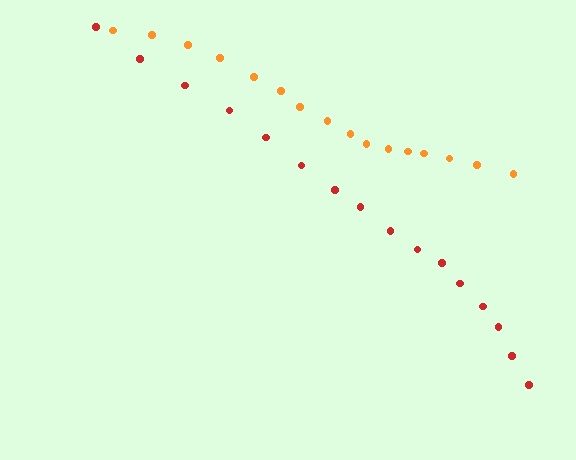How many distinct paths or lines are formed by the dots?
There are 2 distinct paths.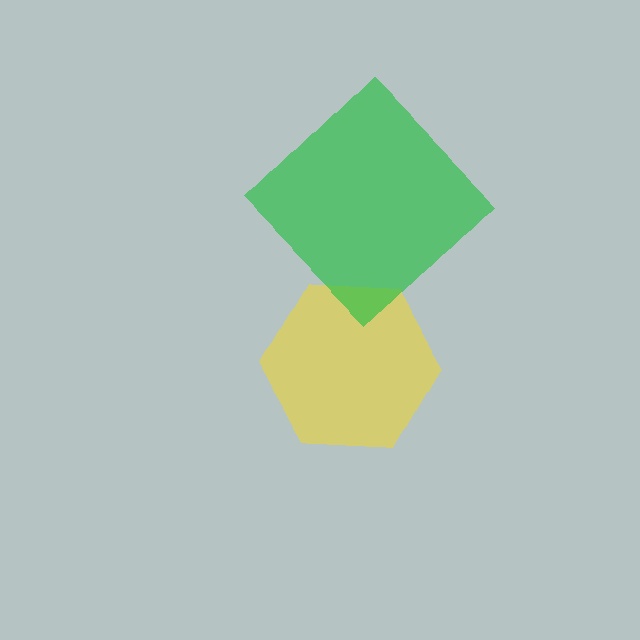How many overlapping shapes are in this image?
There are 2 overlapping shapes in the image.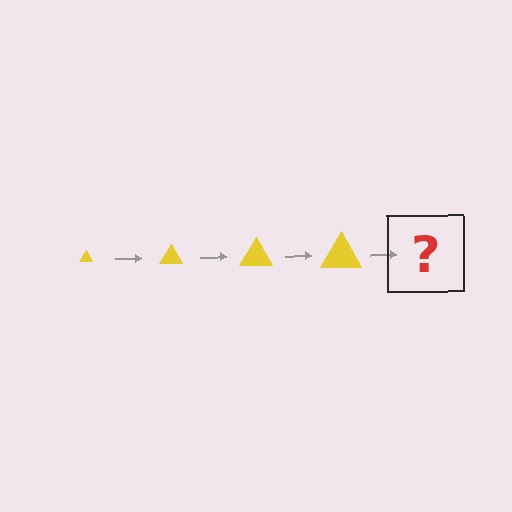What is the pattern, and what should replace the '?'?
The pattern is that the triangle gets progressively larger each step. The '?' should be a yellow triangle, larger than the previous one.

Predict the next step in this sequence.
The next step is a yellow triangle, larger than the previous one.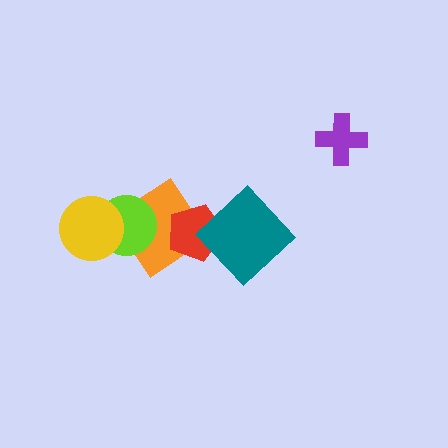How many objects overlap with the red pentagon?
2 objects overlap with the red pentagon.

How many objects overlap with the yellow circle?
1 object overlaps with the yellow circle.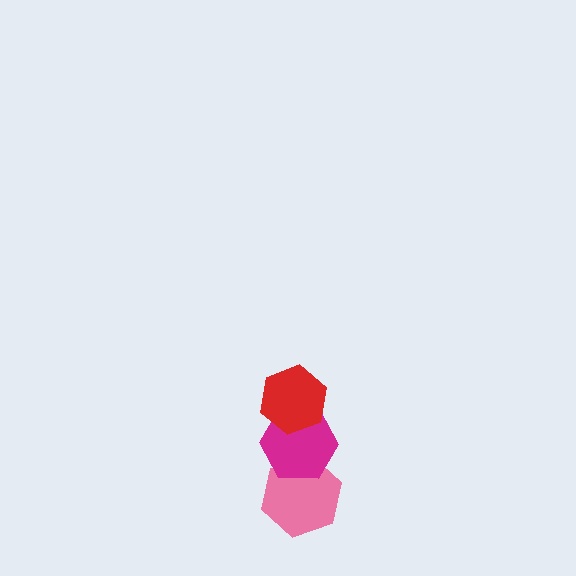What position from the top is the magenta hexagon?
The magenta hexagon is 2nd from the top.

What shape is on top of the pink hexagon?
The magenta hexagon is on top of the pink hexagon.